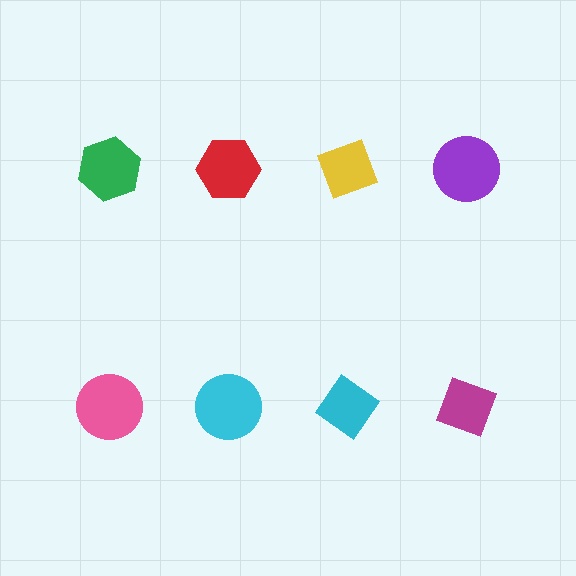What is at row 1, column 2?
A red hexagon.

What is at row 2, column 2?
A cyan circle.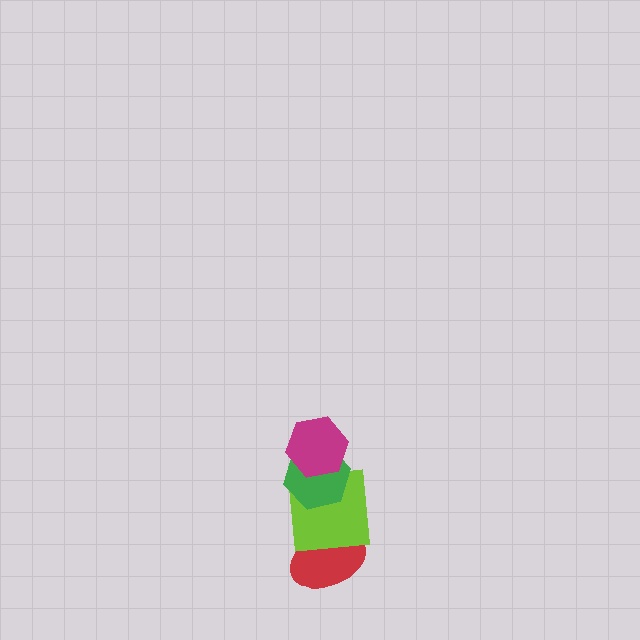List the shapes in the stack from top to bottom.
From top to bottom: the magenta hexagon, the green hexagon, the lime square, the red ellipse.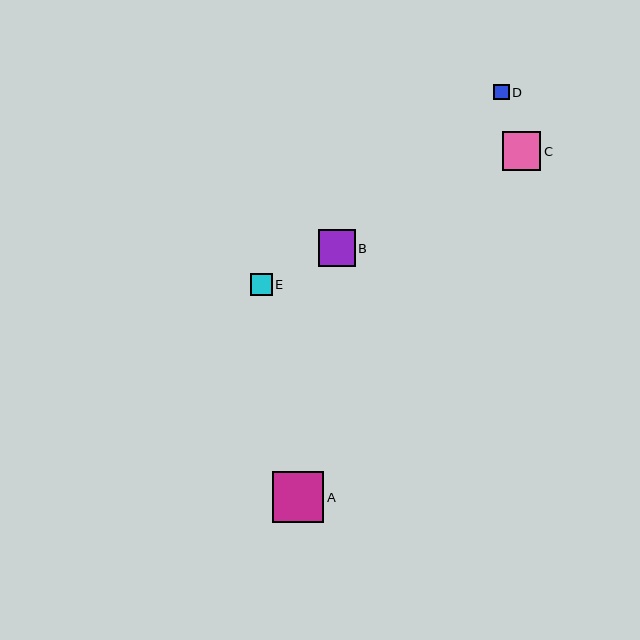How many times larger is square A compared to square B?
Square A is approximately 1.4 times the size of square B.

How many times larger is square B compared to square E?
Square B is approximately 1.7 times the size of square E.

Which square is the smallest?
Square D is the smallest with a size of approximately 16 pixels.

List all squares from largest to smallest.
From largest to smallest: A, C, B, E, D.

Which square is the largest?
Square A is the largest with a size of approximately 51 pixels.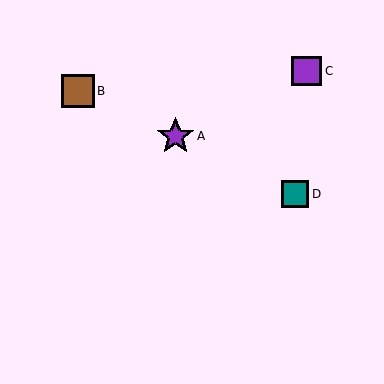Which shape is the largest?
The purple star (labeled A) is the largest.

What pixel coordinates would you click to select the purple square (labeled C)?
Click at (307, 71) to select the purple square C.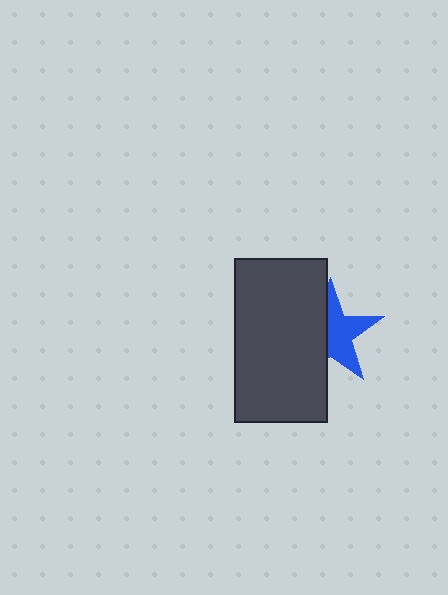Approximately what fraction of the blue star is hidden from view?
Roughly 44% of the blue star is hidden behind the dark gray rectangle.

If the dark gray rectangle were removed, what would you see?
You would see the complete blue star.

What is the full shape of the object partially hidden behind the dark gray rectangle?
The partially hidden object is a blue star.